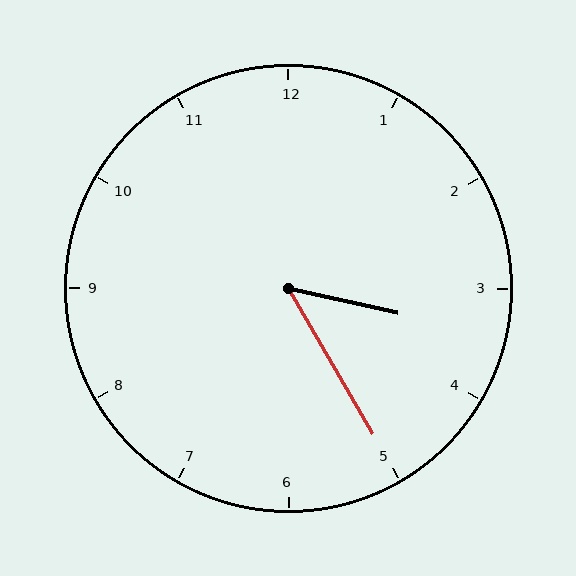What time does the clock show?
3:25.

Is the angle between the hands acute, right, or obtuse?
It is acute.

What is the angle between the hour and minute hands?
Approximately 48 degrees.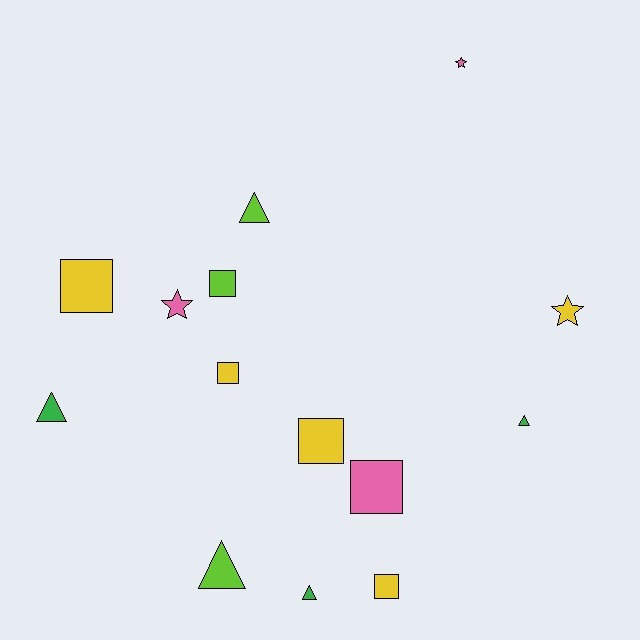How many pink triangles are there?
There are no pink triangles.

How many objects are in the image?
There are 14 objects.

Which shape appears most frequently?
Square, with 6 objects.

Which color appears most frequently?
Yellow, with 5 objects.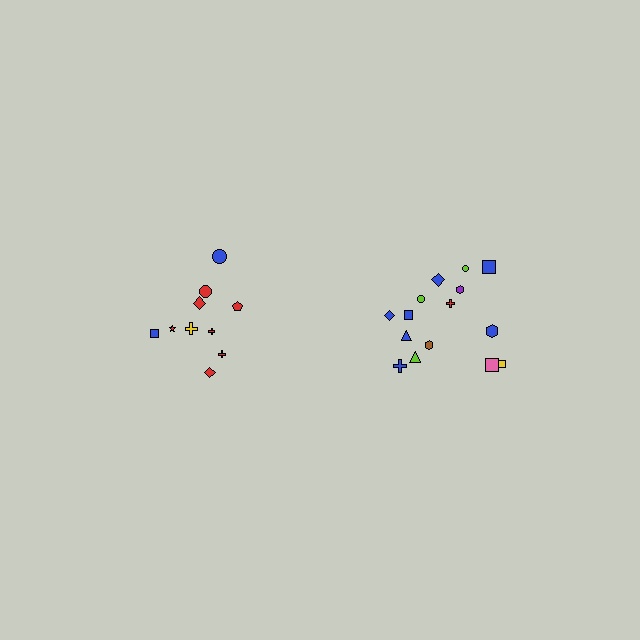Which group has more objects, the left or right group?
The right group.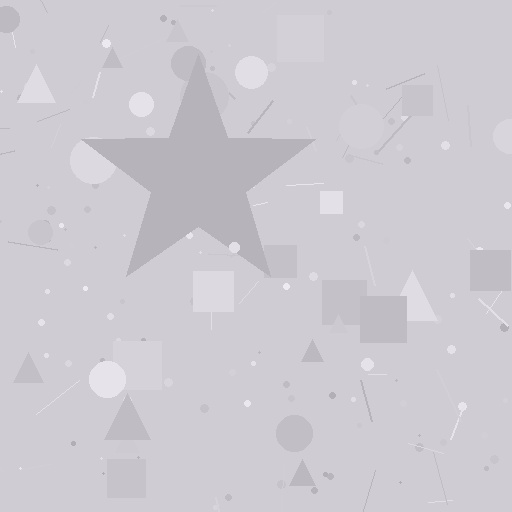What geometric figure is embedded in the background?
A star is embedded in the background.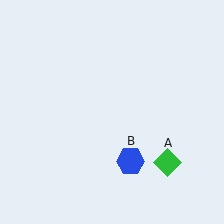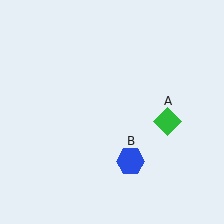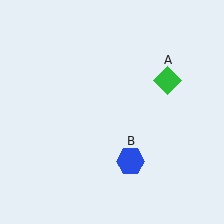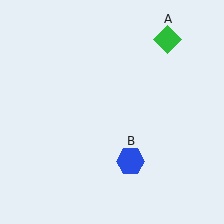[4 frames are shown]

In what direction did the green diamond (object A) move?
The green diamond (object A) moved up.